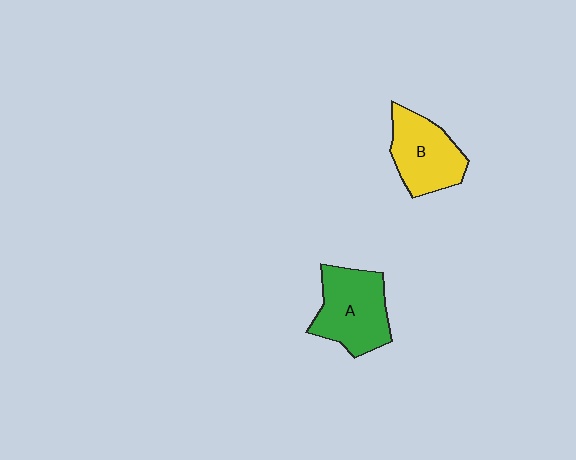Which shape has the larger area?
Shape A (green).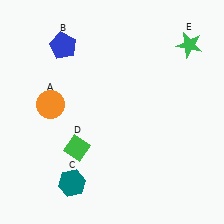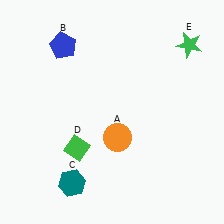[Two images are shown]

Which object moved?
The orange circle (A) moved right.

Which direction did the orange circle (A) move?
The orange circle (A) moved right.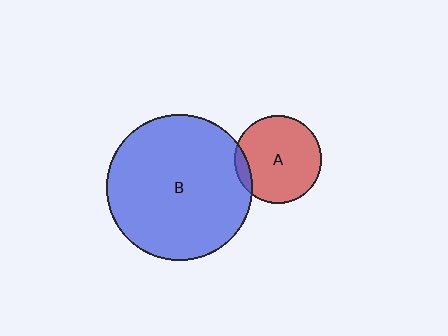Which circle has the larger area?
Circle B (blue).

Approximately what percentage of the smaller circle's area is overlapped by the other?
Approximately 10%.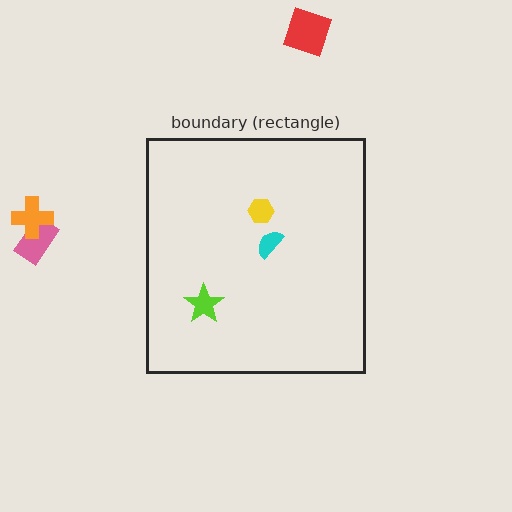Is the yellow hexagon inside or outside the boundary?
Inside.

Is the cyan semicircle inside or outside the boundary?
Inside.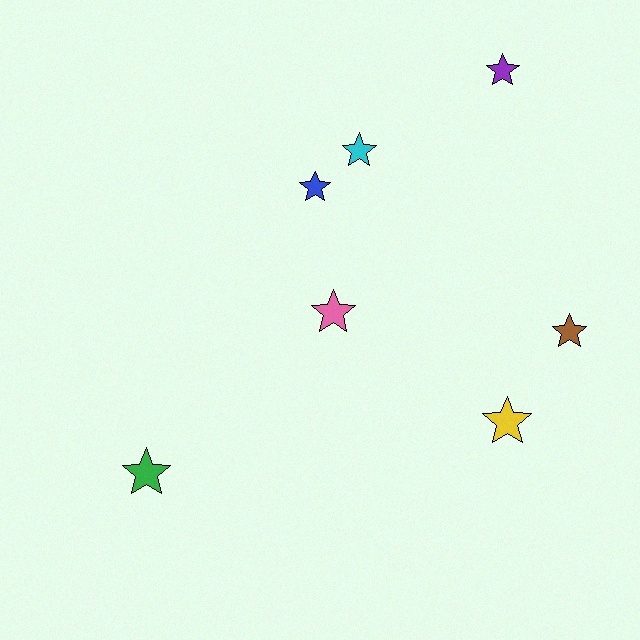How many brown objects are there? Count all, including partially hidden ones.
There is 1 brown object.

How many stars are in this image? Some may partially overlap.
There are 7 stars.